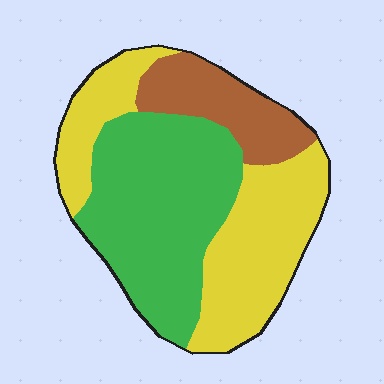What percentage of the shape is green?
Green takes up between a third and a half of the shape.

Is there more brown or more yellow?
Yellow.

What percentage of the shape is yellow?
Yellow takes up between a quarter and a half of the shape.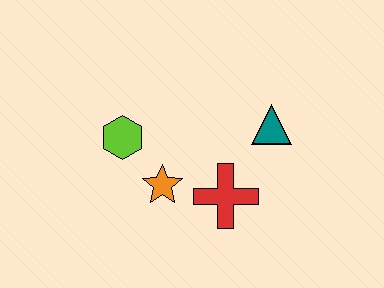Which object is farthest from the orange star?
The teal triangle is farthest from the orange star.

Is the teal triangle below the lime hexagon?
No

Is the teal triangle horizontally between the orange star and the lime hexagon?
No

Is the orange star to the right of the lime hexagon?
Yes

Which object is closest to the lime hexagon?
The orange star is closest to the lime hexagon.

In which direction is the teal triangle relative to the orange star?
The teal triangle is to the right of the orange star.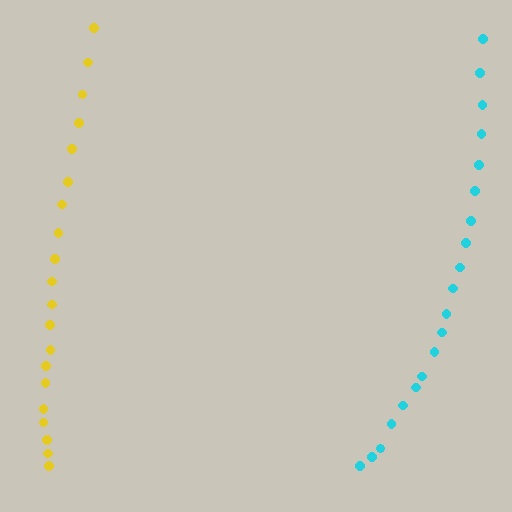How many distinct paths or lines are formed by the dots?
There are 2 distinct paths.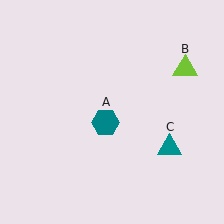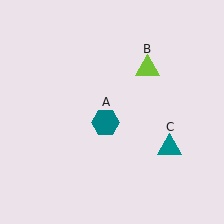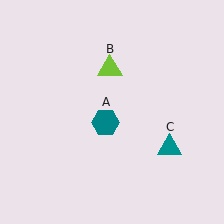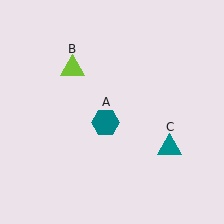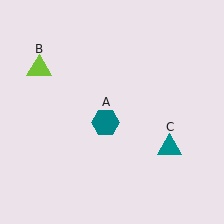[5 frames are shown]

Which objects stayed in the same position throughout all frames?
Teal hexagon (object A) and teal triangle (object C) remained stationary.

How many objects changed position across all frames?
1 object changed position: lime triangle (object B).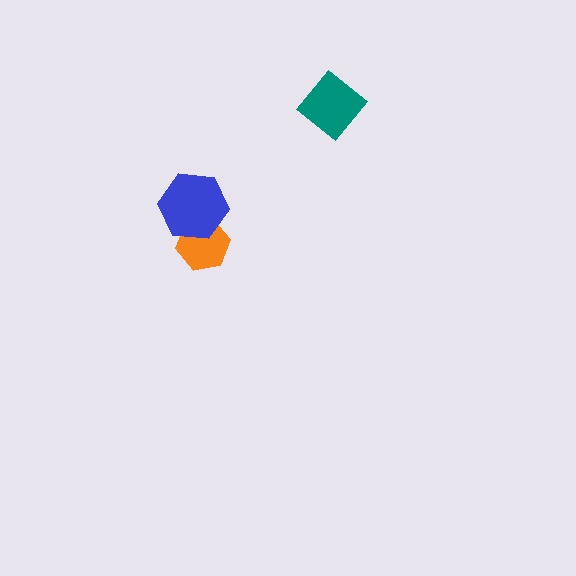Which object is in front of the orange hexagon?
The blue hexagon is in front of the orange hexagon.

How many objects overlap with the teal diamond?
0 objects overlap with the teal diamond.